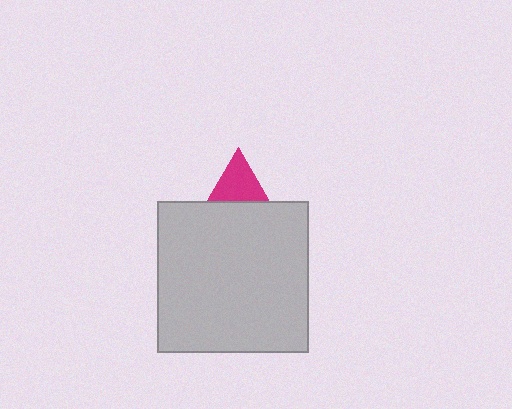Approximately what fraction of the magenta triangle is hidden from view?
Roughly 62% of the magenta triangle is hidden behind the light gray square.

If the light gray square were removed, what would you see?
You would see the complete magenta triangle.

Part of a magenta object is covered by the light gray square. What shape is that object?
It is a triangle.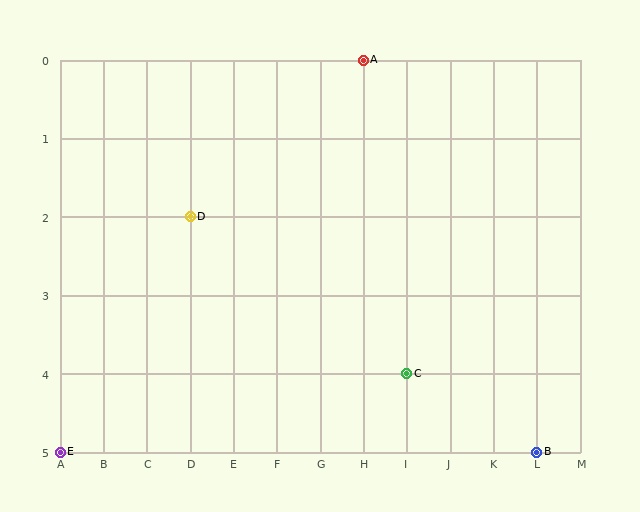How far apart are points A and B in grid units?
Points A and B are 4 columns and 5 rows apart (about 6.4 grid units diagonally).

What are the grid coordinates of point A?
Point A is at grid coordinates (H, 0).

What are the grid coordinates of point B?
Point B is at grid coordinates (L, 5).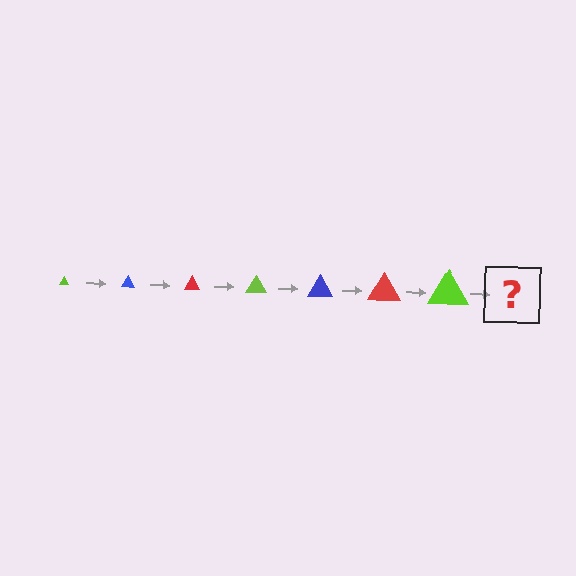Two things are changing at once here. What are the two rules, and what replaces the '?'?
The two rules are that the triangle grows larger each step and the color cycles through lime, blue, and red. The '?' should be a blue triangle, larger than the previous one.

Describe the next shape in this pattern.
It should be a blue triangle, larger than the previous one.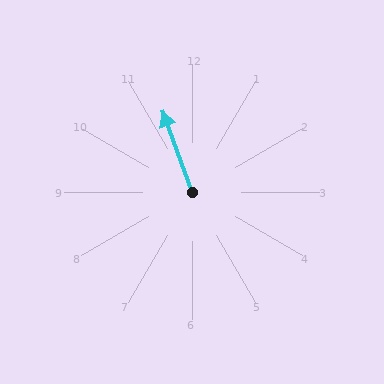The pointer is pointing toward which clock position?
Roughly 11 o'clock.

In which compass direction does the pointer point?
North.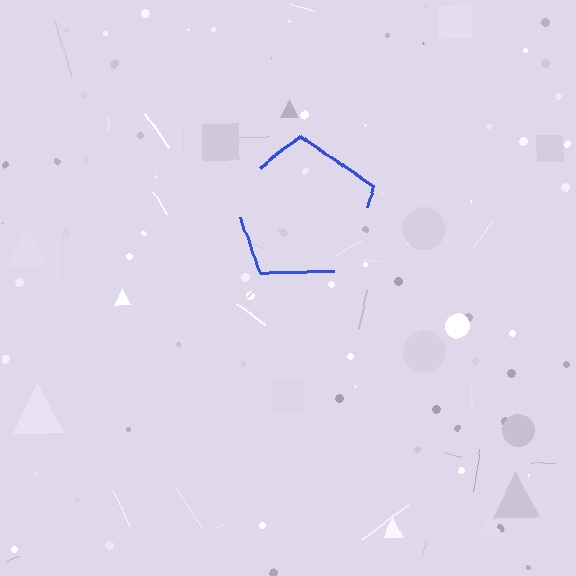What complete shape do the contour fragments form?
The contour fragments form a pentagon.